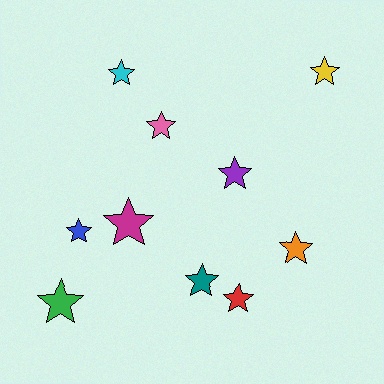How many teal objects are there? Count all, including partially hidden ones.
There is 1 teal object.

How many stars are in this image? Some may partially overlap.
There are 10 stars.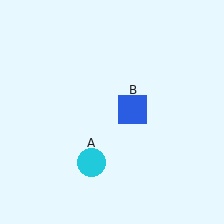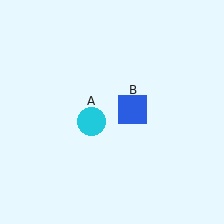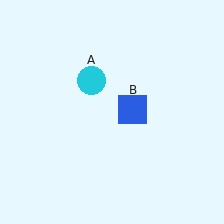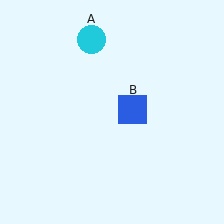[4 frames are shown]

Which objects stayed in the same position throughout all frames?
Blue square (object B) remained stationary.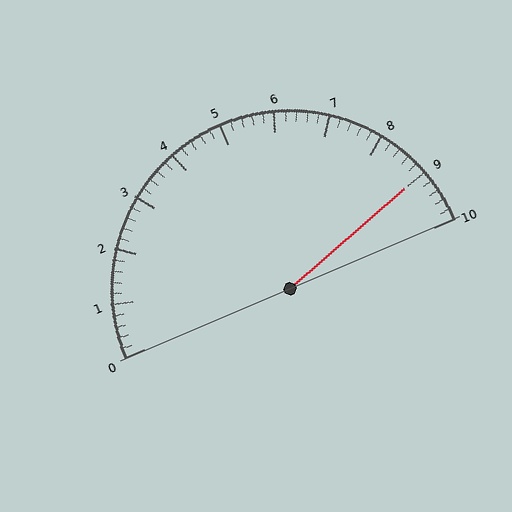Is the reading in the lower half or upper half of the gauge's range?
The reading is in the upper half of the range (0 to 10).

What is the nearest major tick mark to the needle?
The nearest major tick mark is 9.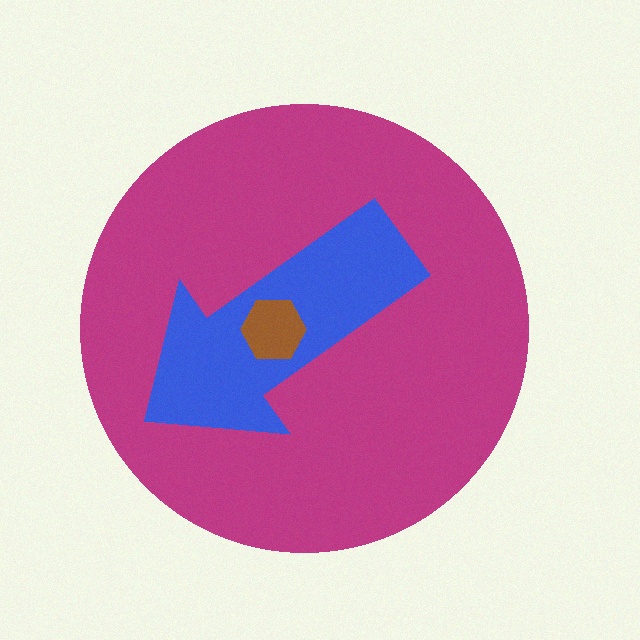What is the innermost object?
The brown hexagon.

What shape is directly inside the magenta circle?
The blue arrow.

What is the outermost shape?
The magenta circle.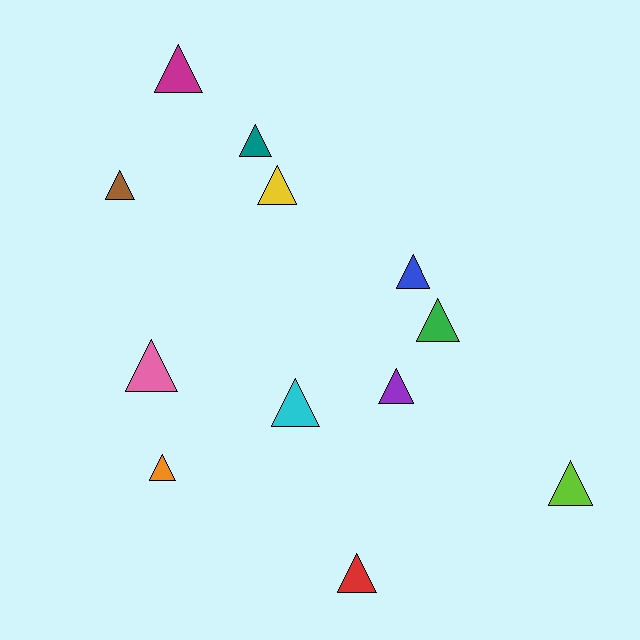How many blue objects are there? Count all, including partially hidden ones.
There is 1 blue object.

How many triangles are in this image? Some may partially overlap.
There are 12 triangles.